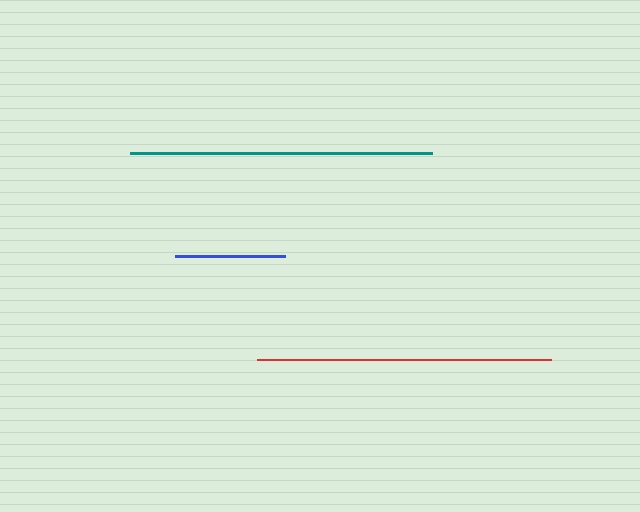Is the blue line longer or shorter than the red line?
The red line is longer than the blue line.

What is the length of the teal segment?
The teal segment is approximately 302 pixels long.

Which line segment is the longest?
The teal line is the longest at approximately 302 pixels.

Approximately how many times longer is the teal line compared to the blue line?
The teal line is approximately 2.7 times the length of the blue line.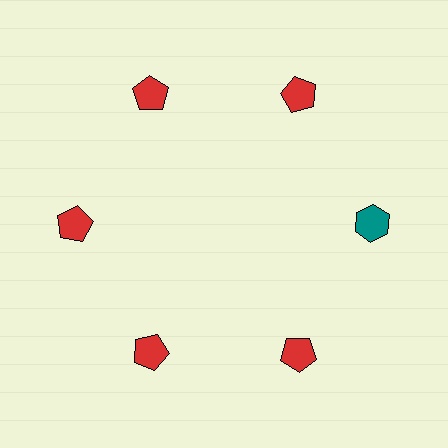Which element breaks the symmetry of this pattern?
The teal hexagon at roughly the 3 o'clock position breaks the symmetry. All other shapes are red pentagons.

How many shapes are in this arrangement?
There are 6 shapes arranged in a ring pattern.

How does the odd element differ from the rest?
It differs in both color (teal instead of red) and shape (hexagon instead of pentagon).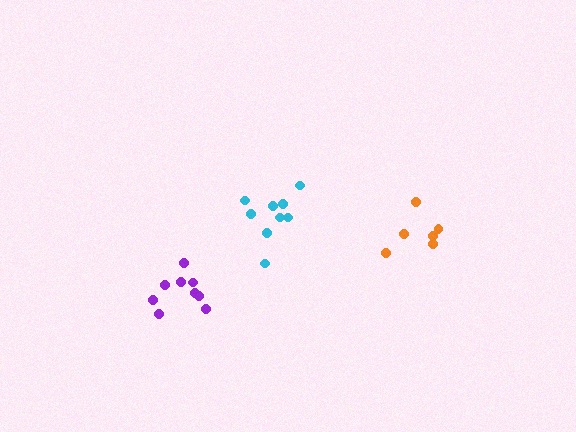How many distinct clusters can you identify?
There are 3 distinct clusters.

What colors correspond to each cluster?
The clusters are colored: orange, purple, cyan.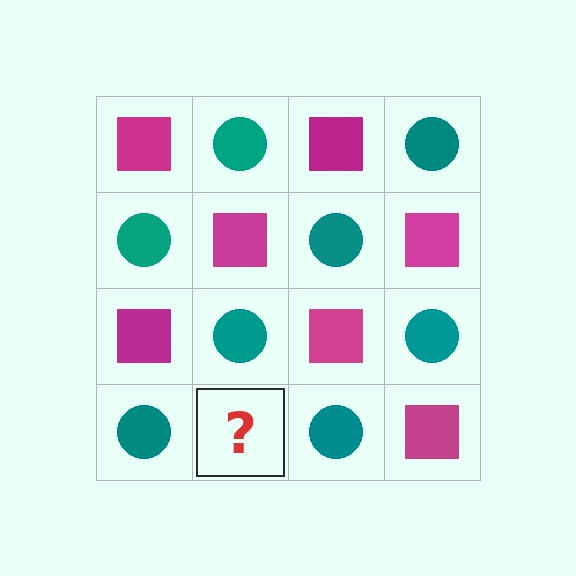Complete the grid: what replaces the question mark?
The question mark should be replaced with a magenta square.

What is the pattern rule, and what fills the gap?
The rule is that it alternates magenta square and teal circle in a checkerboard pattern. The gap should be filled with a magenta square.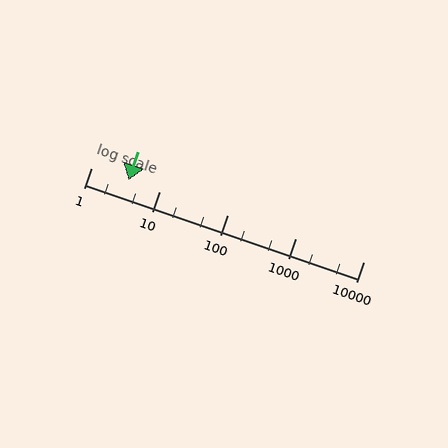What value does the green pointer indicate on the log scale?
The pointer indicates approximately 3.5.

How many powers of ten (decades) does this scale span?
The scale spans 4 decades, from 1 to 10000.